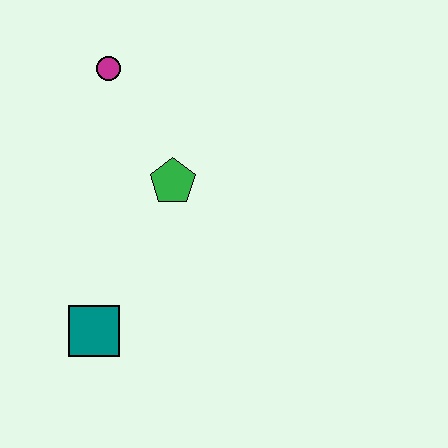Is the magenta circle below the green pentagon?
No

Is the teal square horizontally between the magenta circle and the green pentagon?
No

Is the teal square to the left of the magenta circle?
Yes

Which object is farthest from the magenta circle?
The teal square is farthest from the magenta circle.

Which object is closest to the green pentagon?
The magenta circle is closest to the green pentagon.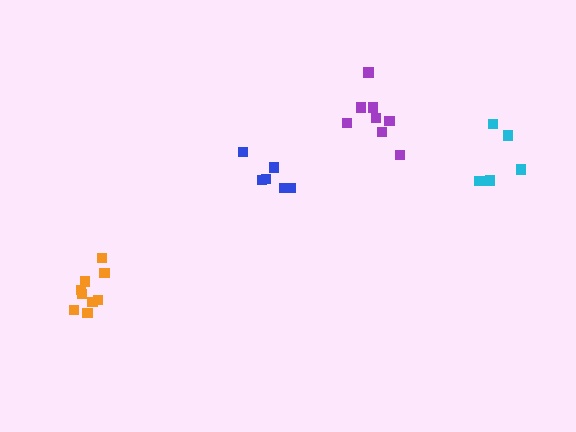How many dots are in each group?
Group 1: 5 dots, Group 2: 9 dots, Group 3: 8 dots, Group 4: 6 dots (28 total).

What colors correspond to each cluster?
The clusters are colored: cyan, orange, purple, blue.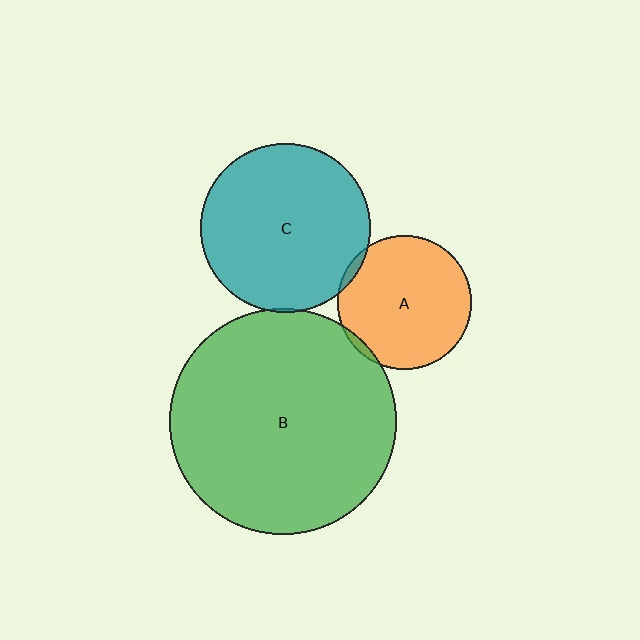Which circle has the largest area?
Circle B (green).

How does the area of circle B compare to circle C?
Approximately 1.8 times.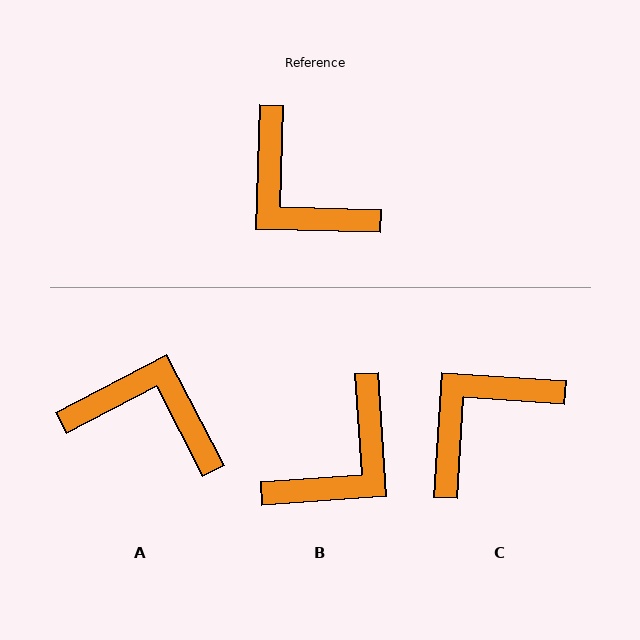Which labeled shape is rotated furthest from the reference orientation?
A, about 151 degrees away.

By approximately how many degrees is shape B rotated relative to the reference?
Approximately 96 degrees counter-clockwise.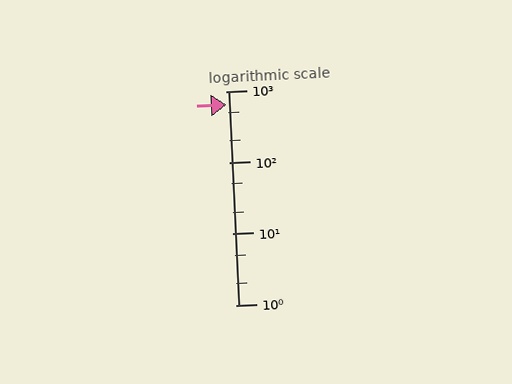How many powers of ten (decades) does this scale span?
The scale spans 3 decades, from 1 to 1000.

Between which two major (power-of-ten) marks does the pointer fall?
The pointer is between 100 and 1000.